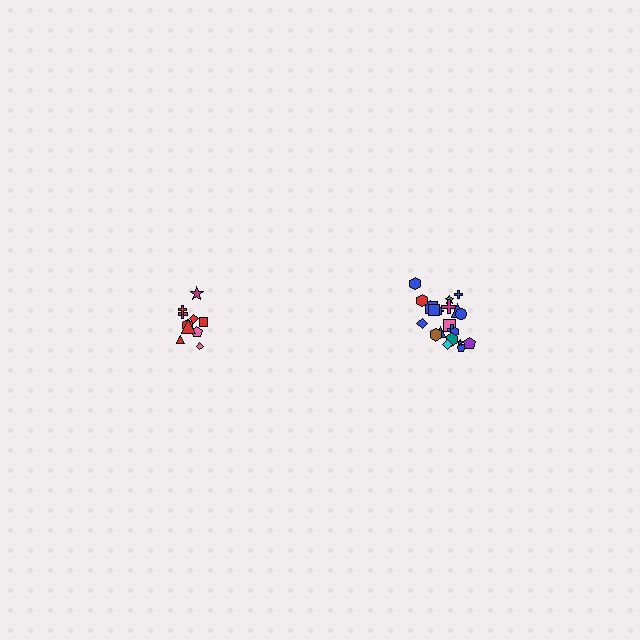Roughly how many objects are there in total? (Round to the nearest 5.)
Roughly 30 objects in total.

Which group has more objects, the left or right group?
The right group.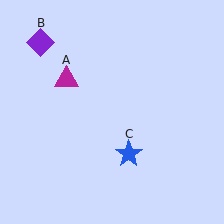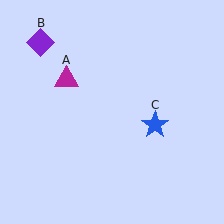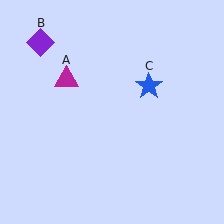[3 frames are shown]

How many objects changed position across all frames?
1 object changed position: blue star (object C).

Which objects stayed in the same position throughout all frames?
Magenta triangle (object A) and purple diamond (object B) remained stationary.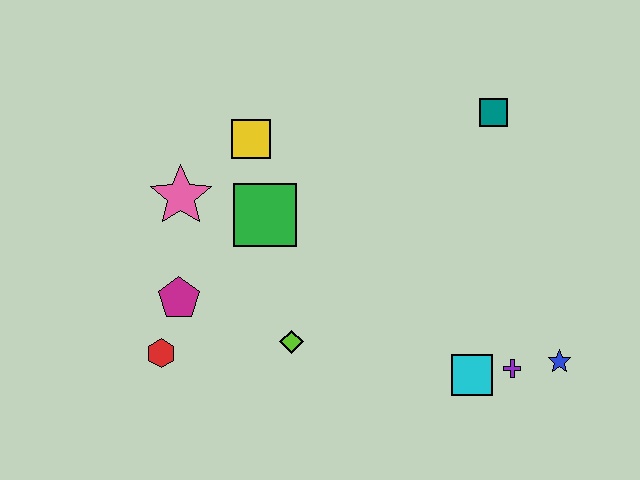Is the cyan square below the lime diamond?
Yes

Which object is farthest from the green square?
The blue star is farthest from the green square.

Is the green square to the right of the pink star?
Yes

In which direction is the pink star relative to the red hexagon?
The pink star is above the red hexagon.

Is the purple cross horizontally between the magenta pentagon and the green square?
No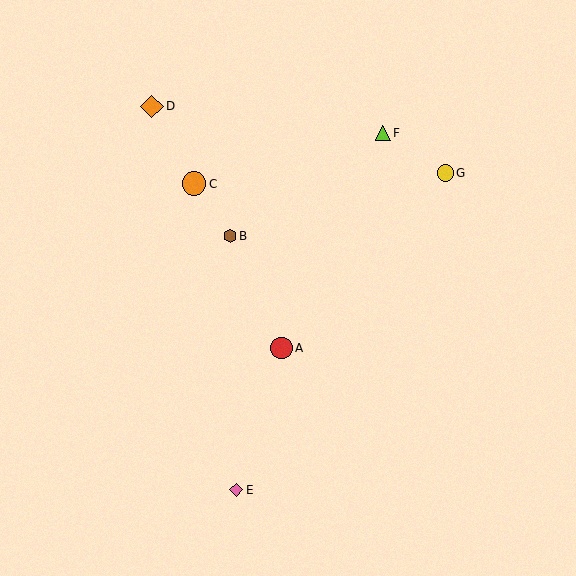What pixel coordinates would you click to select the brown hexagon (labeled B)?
Click at (230, 236) to select the brown hexagon B.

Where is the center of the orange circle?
The center of the orange circle is at (194, 184).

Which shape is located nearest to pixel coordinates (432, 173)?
The yellow circle (labeled G) at (445, 173) is nearest to that location.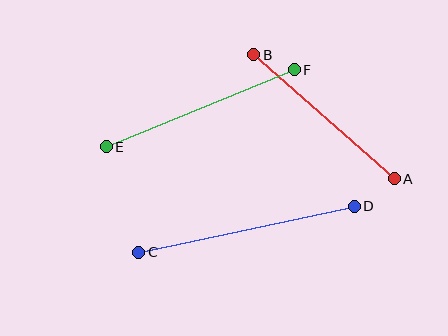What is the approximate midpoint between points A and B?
The midpoint is at approximately (324, 117) pixels.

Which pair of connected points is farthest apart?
Points C and D are farthest apart.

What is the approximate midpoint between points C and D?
The midpoint is at approximately (247, 229) pixels.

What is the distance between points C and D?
The distance is approximately 220 pixels.